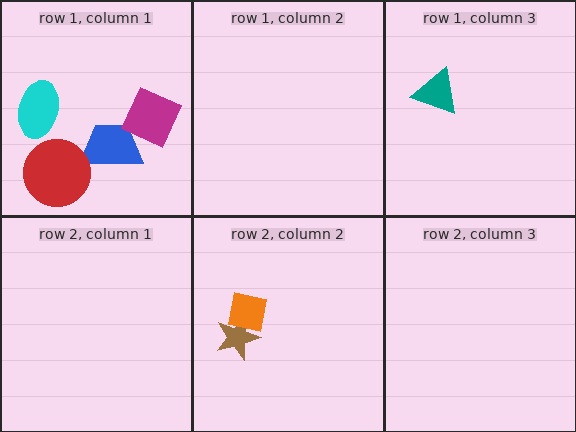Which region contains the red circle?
The row 1, column 1 region.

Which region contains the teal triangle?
The row 1, column 3 region.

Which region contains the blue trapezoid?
The row 1, column 1 region.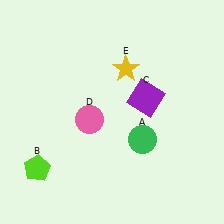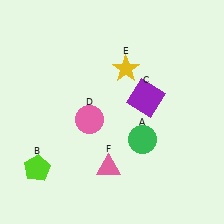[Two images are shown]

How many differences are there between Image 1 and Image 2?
There is 1 difference between the two images.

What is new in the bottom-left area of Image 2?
A pink triangle (F) was added in the bottom-left area of Image 2.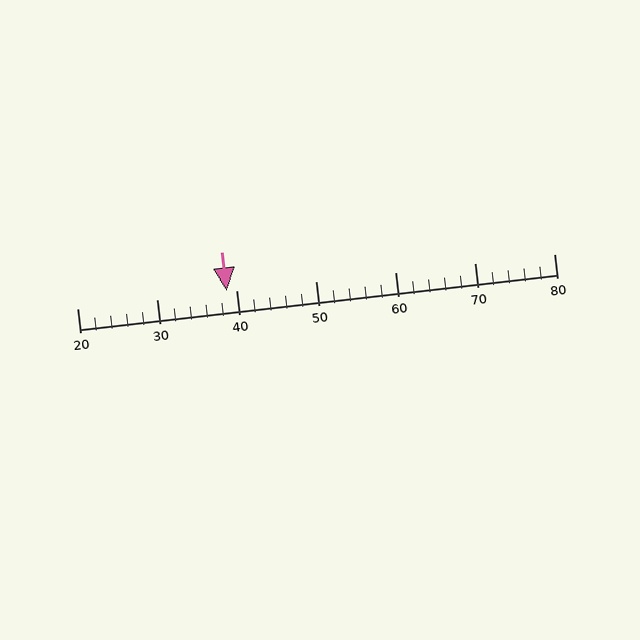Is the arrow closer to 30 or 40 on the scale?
The arrow is closer to 40.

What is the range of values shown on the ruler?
The ruler shows values from 20 to 80.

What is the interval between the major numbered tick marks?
The major tick marks are spaced 10 units apart.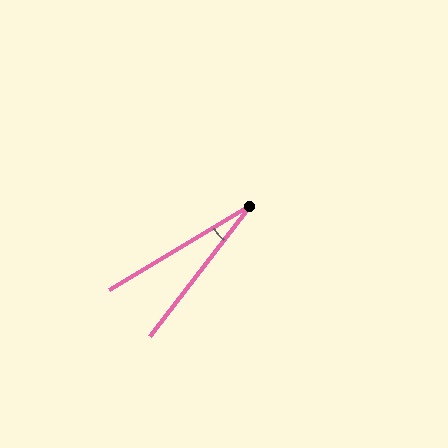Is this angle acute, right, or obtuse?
It is acute.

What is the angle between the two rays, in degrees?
Approximately 21 degrees.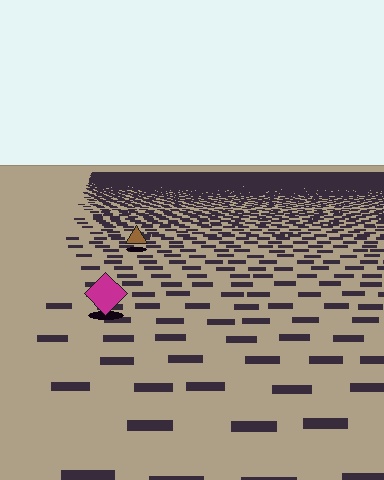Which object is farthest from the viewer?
The brown triangle is farthest from the viewer. It appears smaller and the ground texture around it is denser.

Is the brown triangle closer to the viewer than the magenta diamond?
No. The magenta diamond is closer — you can tell from the texture gradient: the ground texture is coarser near it.